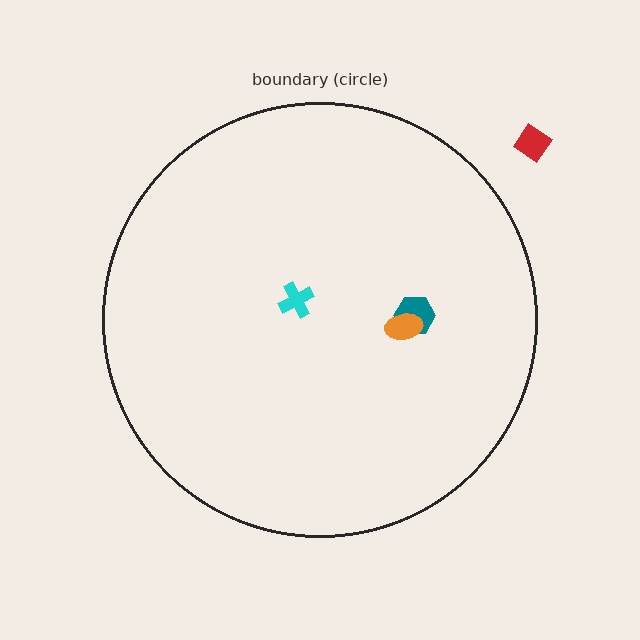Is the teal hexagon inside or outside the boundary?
Inside.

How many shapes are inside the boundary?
3 inside, 1 outside.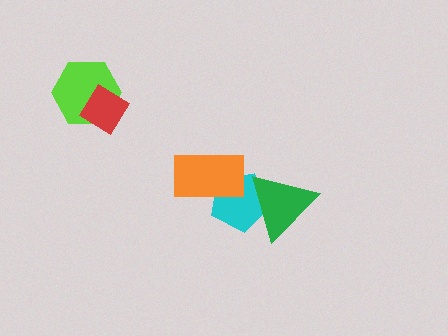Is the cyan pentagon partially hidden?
Yes, it is partially covered by another shape.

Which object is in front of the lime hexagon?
The red diamond is in front of the lime hexagon.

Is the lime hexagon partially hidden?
Yes, it is partially covered by another shape.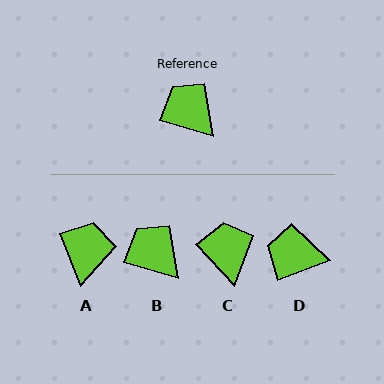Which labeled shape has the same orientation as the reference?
B.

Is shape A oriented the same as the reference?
No, it is off by about 52 degrees.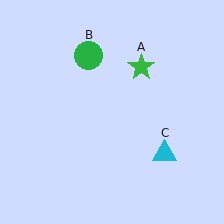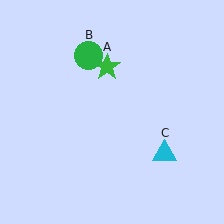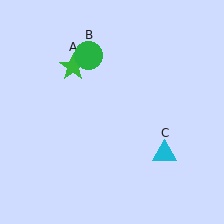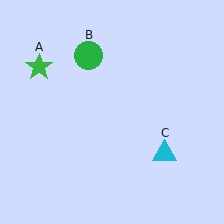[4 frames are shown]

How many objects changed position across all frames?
1 object changed position: green star (object A).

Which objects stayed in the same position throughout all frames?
Green circle (object B) and cyan triangle (object C) remained stationary.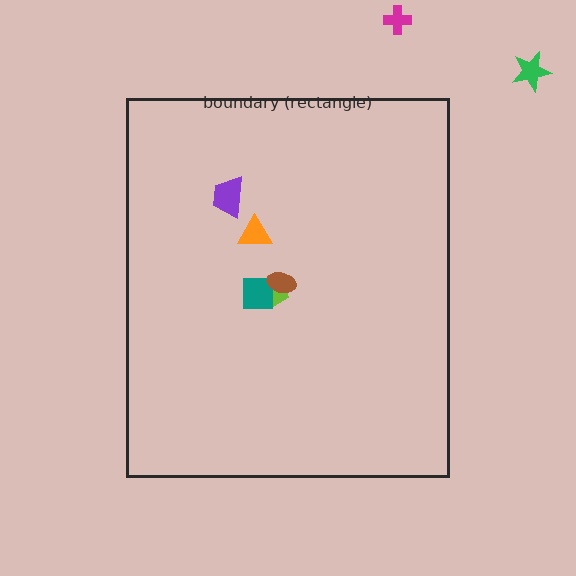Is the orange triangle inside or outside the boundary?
Inside.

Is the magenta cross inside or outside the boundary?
Outside.